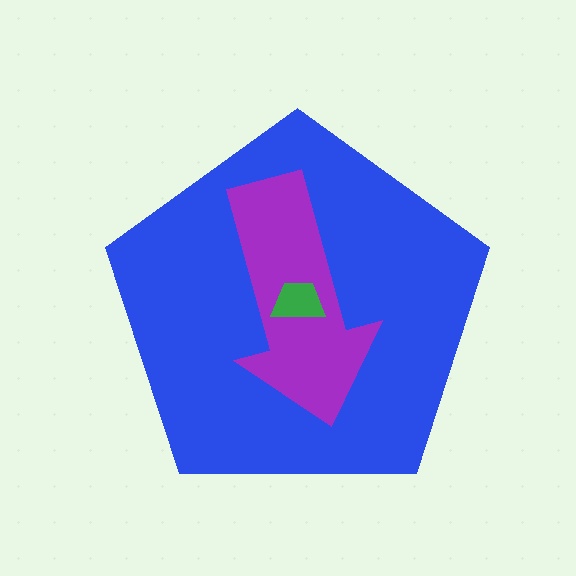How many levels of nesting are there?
3.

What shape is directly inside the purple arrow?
The green trapezoid.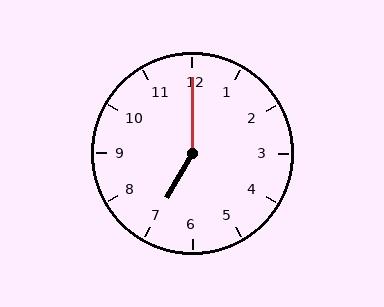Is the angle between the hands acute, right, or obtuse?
It is obtuse.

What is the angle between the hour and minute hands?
Approximately 150 degrees.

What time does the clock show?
7:00.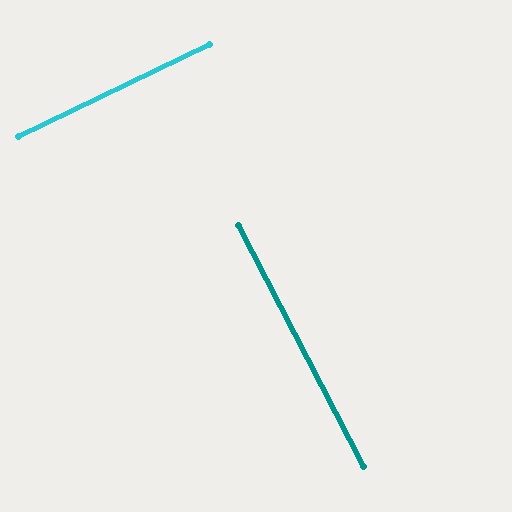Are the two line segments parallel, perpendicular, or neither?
Perpendicular — they meet at approximately 88°.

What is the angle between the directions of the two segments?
Approximately 88 degrees.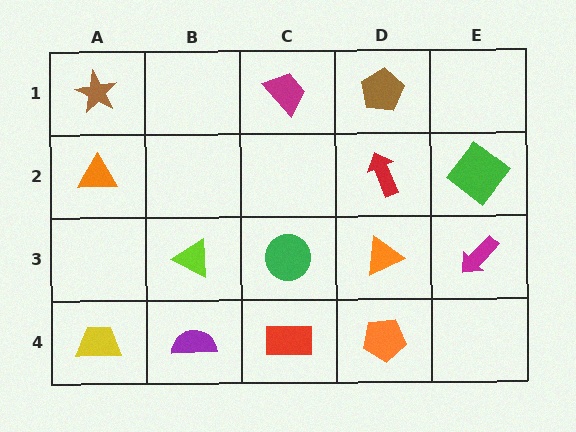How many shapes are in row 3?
4 shapes.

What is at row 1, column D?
A brown pentagon.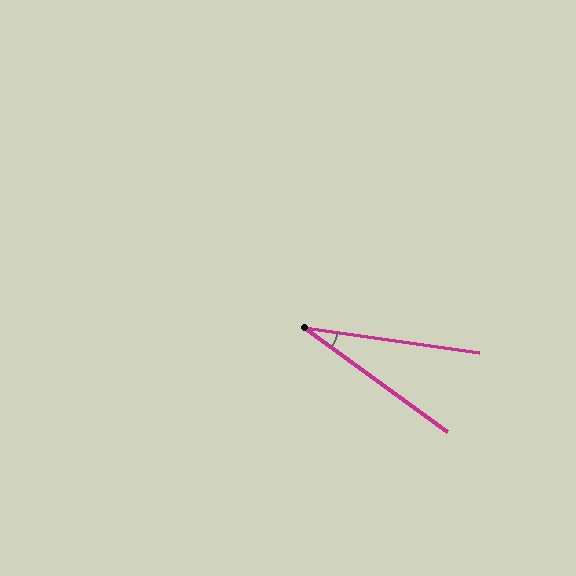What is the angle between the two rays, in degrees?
Approximately 28 degrees.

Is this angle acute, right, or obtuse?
It is acute.